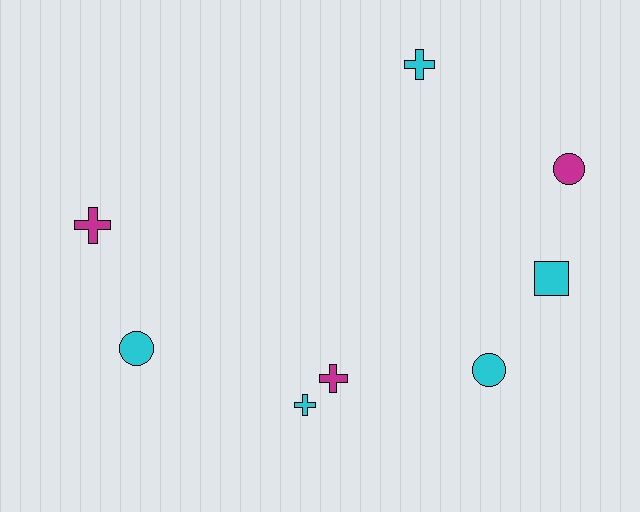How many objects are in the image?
There are 8 objects.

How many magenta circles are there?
There is 1 magenta circle.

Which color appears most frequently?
Cyan, with 5 objects.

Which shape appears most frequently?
Cross, with 4 objects.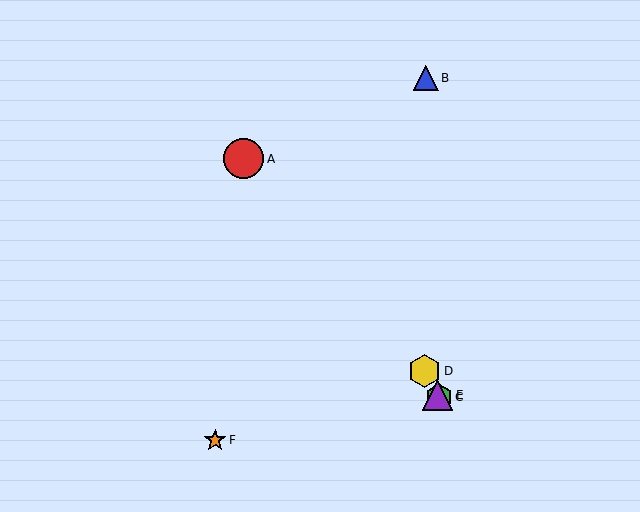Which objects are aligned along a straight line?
Objects C, D, E are aligned along a straight line.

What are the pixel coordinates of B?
Object B is at (426, 78).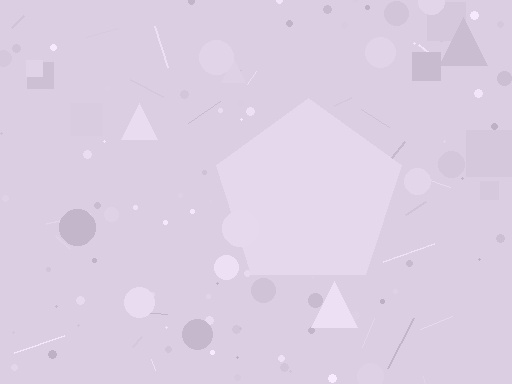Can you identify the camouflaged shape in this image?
The camouflaged shape is a pentagon.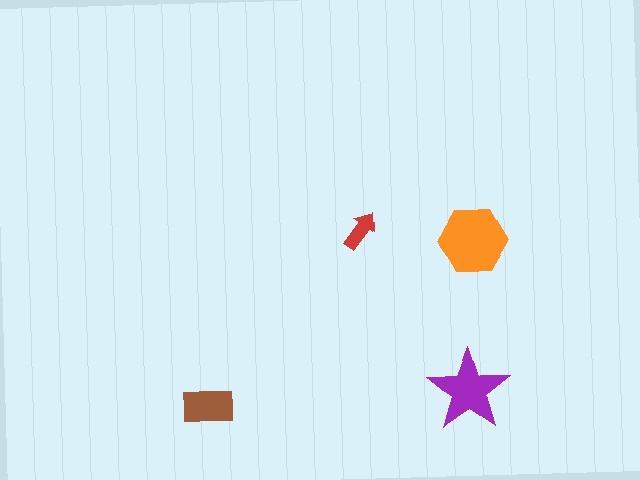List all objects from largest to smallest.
The orange hexagon, the purple star, the brown rectangle, the red arrow.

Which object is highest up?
The red arrow is topmost.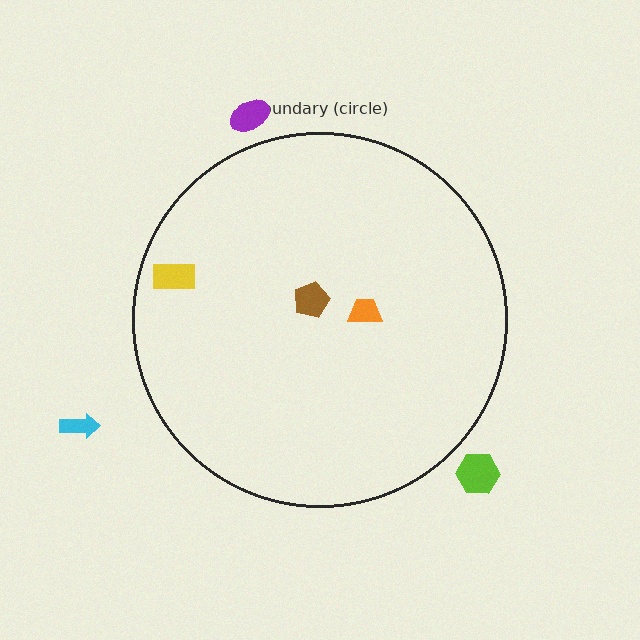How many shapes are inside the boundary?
3 inside, 3 outside.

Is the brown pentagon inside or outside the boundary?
Inside.